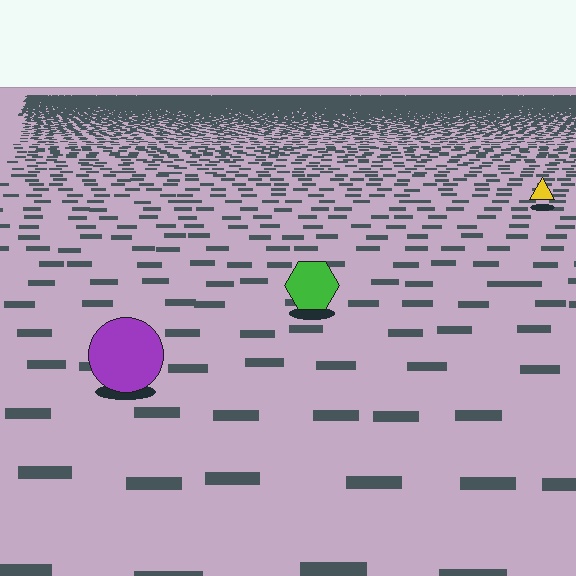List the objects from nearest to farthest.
From nearest to farthest: the purple circle, the green hexagon, the yellow triangle.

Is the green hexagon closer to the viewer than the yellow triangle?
Yes. The green hexagon is closer — you can tell from the texture gradient: the ground texture is coarser near it.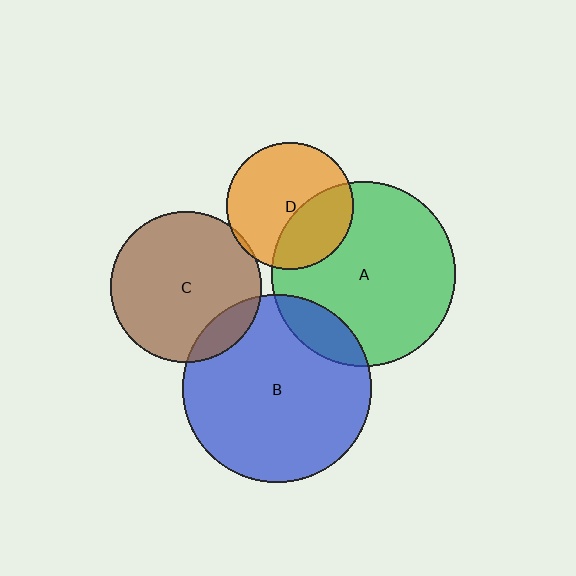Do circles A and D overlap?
Yes.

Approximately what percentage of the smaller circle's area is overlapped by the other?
Approximately 35%.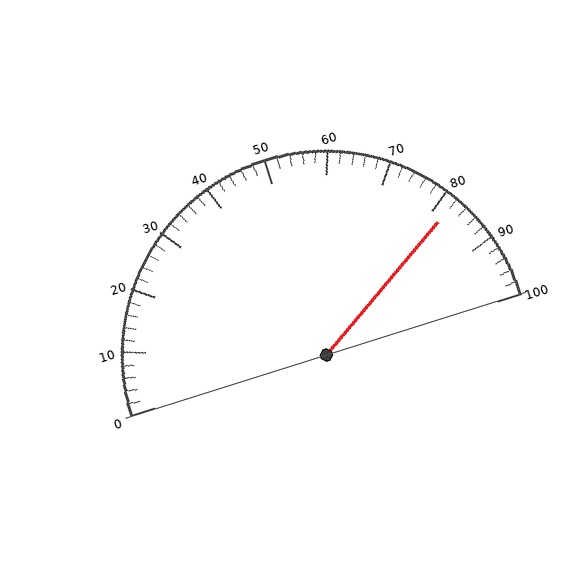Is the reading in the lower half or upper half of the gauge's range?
The reading is in the upper half of the range (0 to 100).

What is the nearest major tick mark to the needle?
The nearest major tick mark is 80.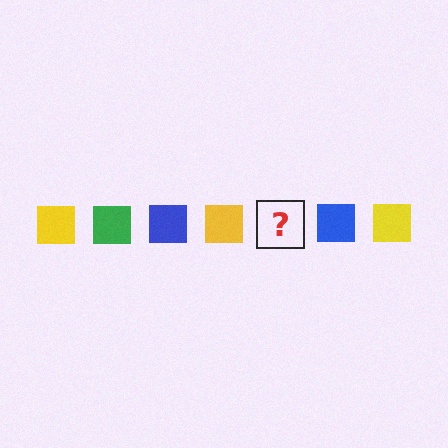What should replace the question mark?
The question mark should be replaced with a green square.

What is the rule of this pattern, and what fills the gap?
The rule is that the pattern cycles through yellow, green, blue squares. The gap should be filled with a green square.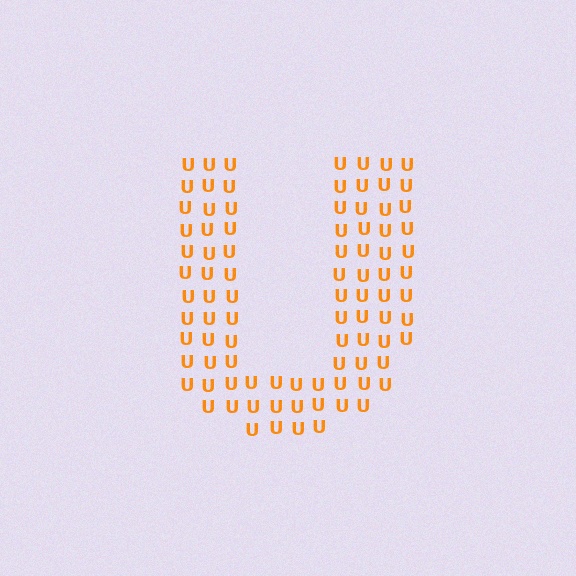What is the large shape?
The large shape is the letter U.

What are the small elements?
The small elements are letter U's.